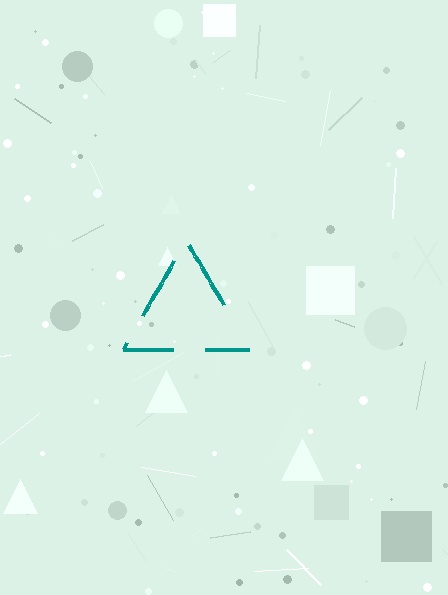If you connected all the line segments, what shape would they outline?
They would outline a triangle.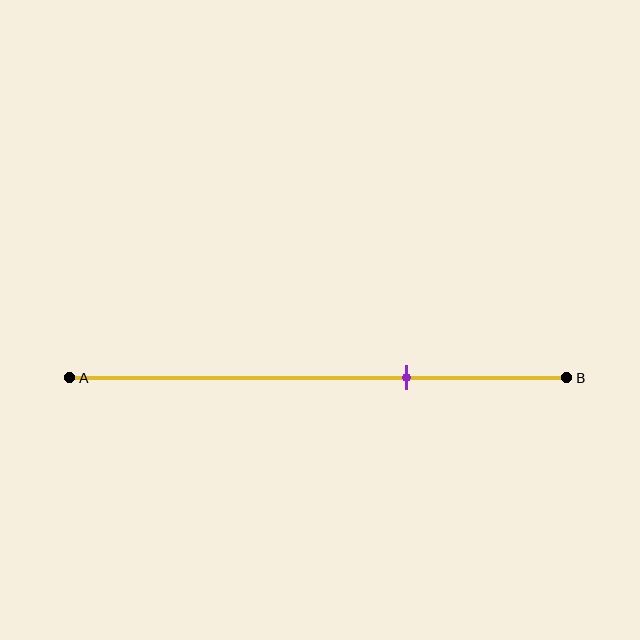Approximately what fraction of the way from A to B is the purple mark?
The purple mark is approximately 70% of the way from A to B.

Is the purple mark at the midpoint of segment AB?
No, the mark is at about 70% from A, not at the 50% midpoint.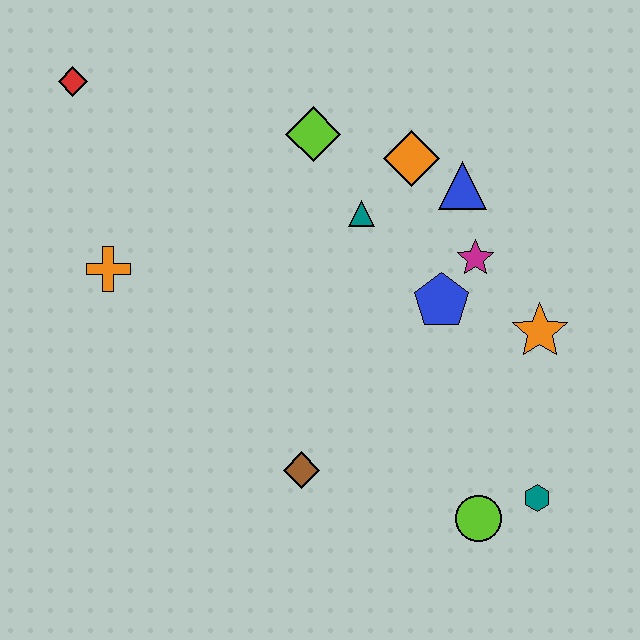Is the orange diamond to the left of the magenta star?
Yes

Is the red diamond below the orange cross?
No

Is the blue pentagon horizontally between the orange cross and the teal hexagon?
Yes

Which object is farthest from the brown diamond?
The red diamond is farthest from the brown diamond.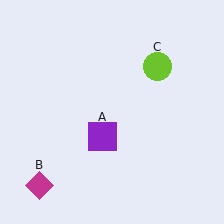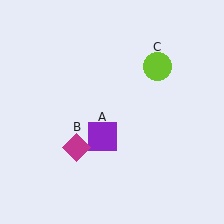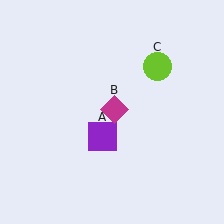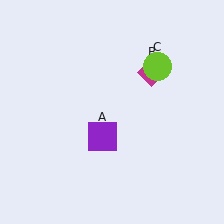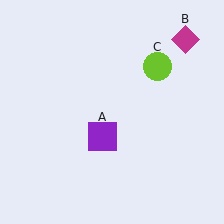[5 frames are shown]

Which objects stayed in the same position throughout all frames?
Purple square (object A) and lime circle (object C) remained stationary.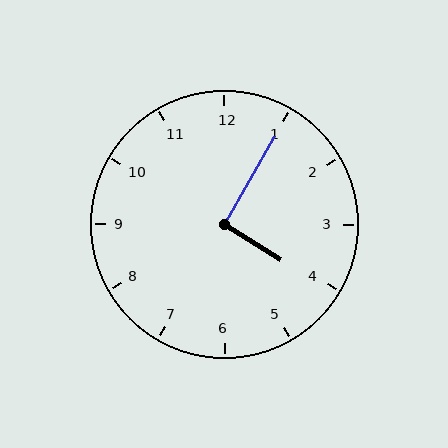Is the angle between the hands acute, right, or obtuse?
It is right.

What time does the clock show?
4:05.